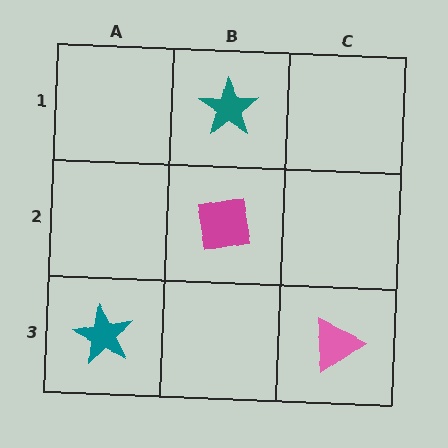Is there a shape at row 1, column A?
No, that cell is empty.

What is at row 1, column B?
A teal star.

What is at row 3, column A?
A teal star.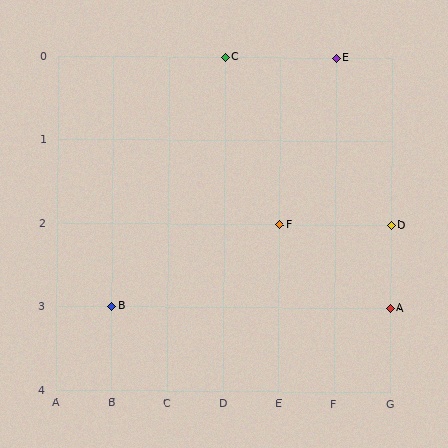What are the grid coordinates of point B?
Point B is at grid coordinates (B, 3).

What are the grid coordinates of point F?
Point F is at grid coordinates (E, 2).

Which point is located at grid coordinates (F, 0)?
Point E is at (F, 0).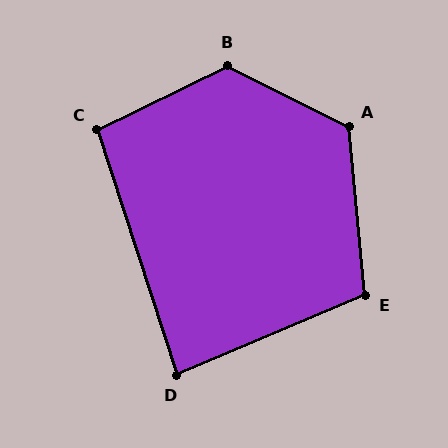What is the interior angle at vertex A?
Approximately 122 degrees (obtuse).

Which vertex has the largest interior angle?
B, at approximately 127 degrees.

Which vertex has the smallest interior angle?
D, at approximately 85 degrees.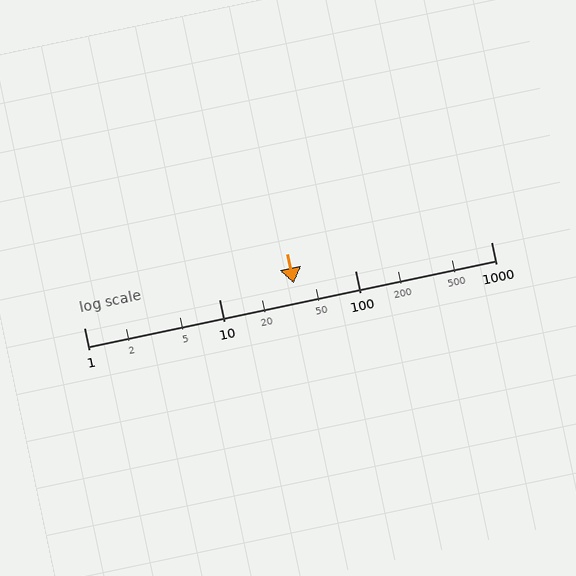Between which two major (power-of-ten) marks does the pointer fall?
The pointer is between 10 and 100.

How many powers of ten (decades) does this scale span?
The scale spans 3 decades, from 1 to 1000.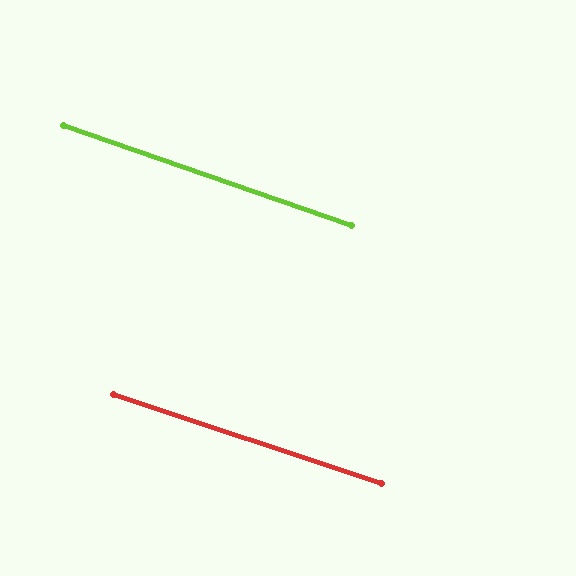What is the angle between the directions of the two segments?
Approximately 1 degree.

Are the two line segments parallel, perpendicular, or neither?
Parallel — their directions differ by only 0.8°.